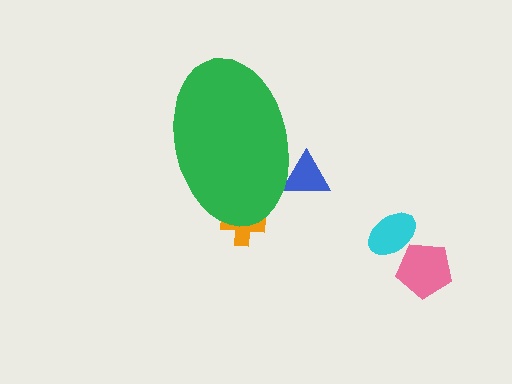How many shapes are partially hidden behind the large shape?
2 shapes are partially hidden.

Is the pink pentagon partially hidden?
No, the pink pentagon is fully visible.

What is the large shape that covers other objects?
A green ellipse.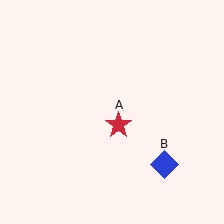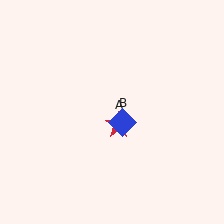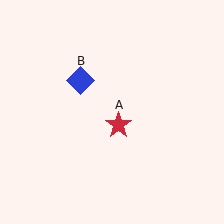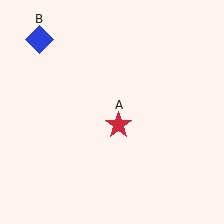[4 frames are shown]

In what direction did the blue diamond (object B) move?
The blue diamond (object B) moved up and to the left.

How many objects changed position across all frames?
1 object changed position: blue diamond (object B).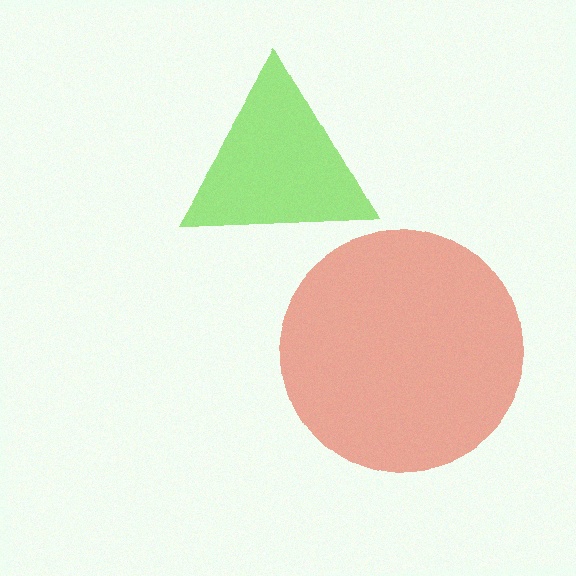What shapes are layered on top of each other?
The layered shapes are: a red circle, a lime triangle.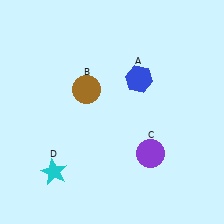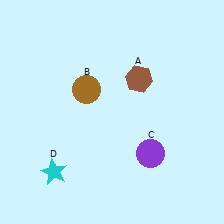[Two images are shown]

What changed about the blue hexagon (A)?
In Image 1, A is blue. In Image 2, it changed to brown.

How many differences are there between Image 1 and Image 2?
There is 1 difference between the two images.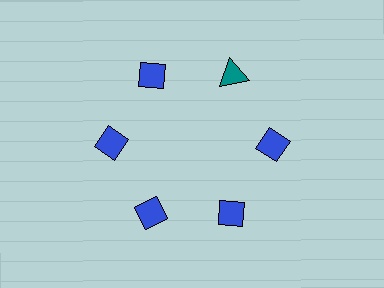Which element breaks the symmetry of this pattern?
The teal triangle at roughly the 1 o'clock position breaks the symmetry. All other shapes are blue diamonds.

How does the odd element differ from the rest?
It differs in both color (teal instead of blue) and shape (triangle instead of diamond).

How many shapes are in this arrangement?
There are 6 shapes arranged in a ring pattern.